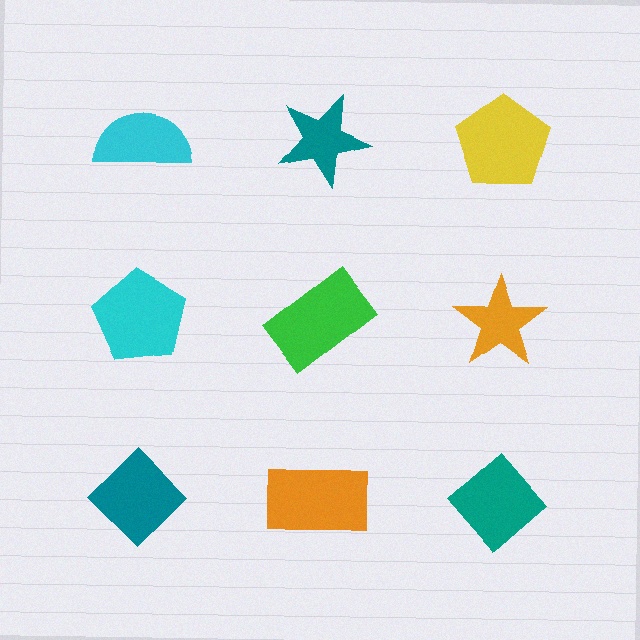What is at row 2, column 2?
A green rectangle.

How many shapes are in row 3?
3 shapes.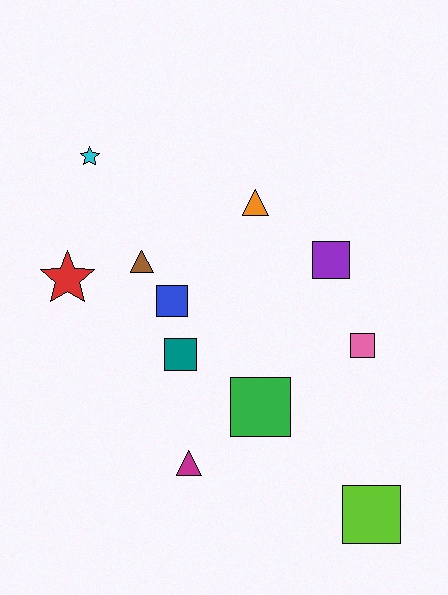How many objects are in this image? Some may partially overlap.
There are 11 objects.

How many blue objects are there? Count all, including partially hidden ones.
There is 1 blue object.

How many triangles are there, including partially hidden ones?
There are 3 triangles.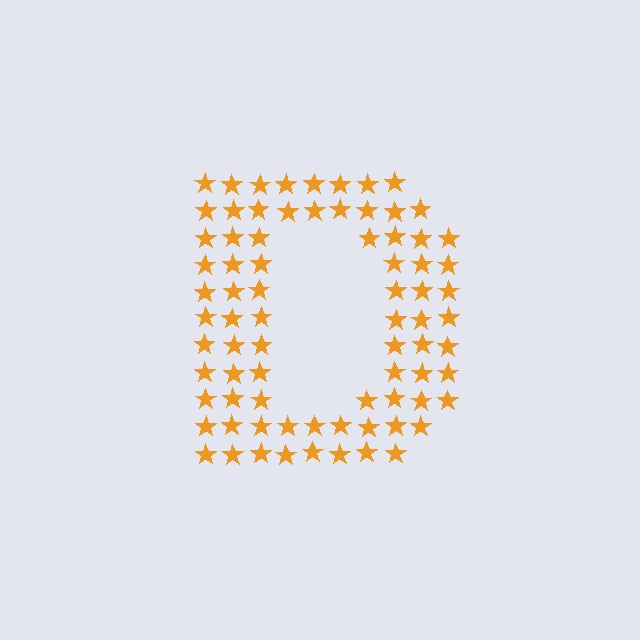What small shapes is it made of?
It is made of small stars.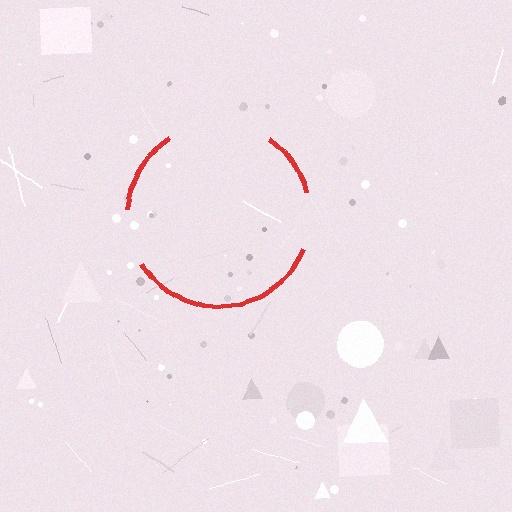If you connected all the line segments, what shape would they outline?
They would outline a circle.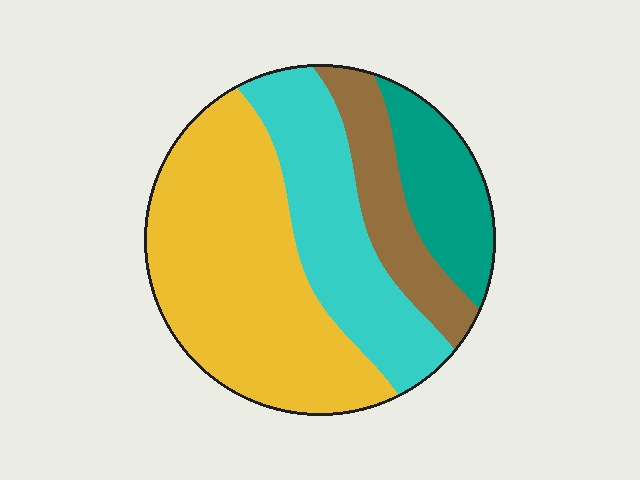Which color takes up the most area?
Yellow, at roughly 45%.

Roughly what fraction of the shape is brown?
Brown covers about 15% of the shape.